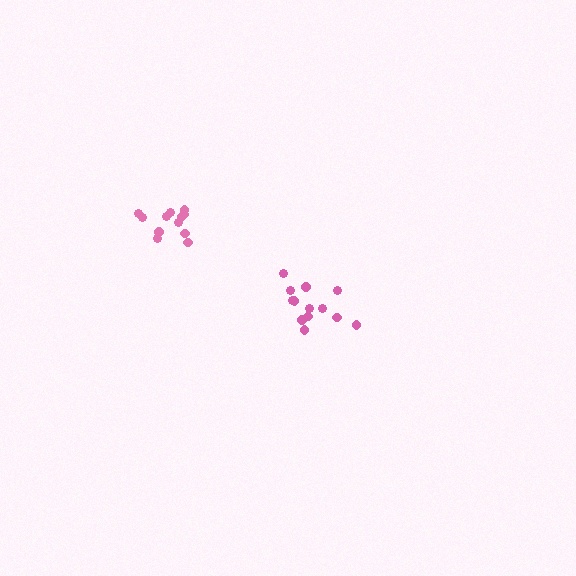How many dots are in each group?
Group 1: 13 dots, Group 2: 12 dots (25 total).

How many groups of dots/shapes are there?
There are 2 groups.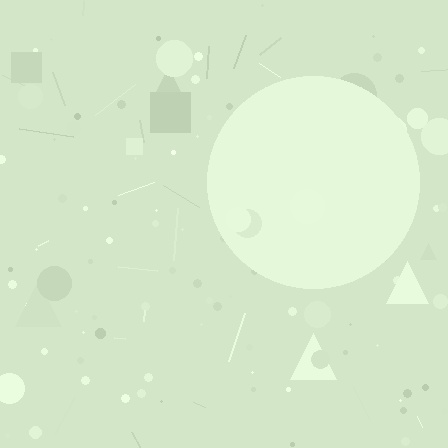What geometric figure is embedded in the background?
A circle is embedded in the background.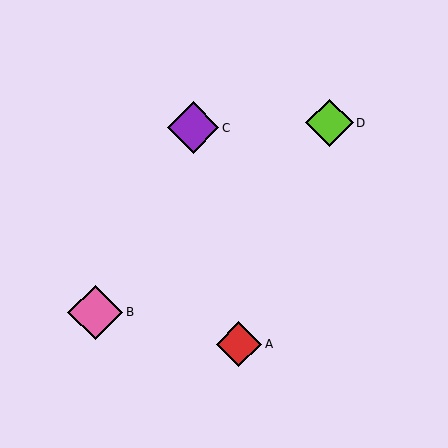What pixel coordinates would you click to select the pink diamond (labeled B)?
Click at (95, 312) to select the pink diamond B.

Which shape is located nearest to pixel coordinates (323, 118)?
The lime diamond (labeled D) at (329, 123) is nearest to that location.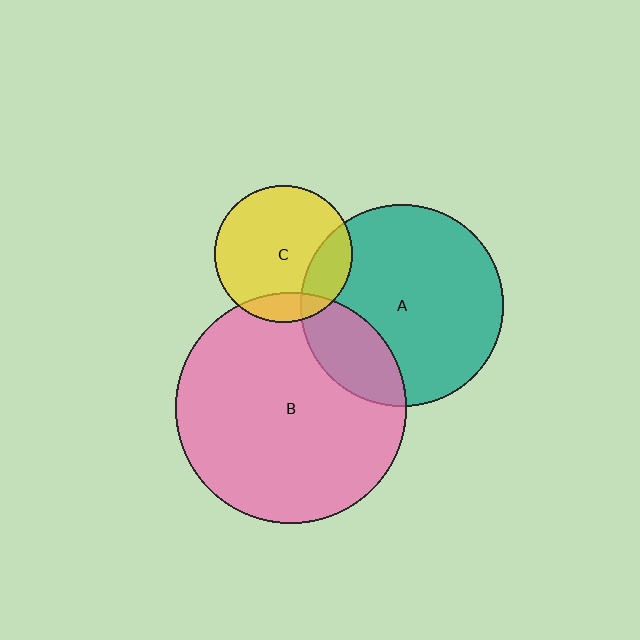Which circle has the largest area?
Circle B (pink).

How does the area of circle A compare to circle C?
Approximately 2.2 times.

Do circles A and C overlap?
Yes.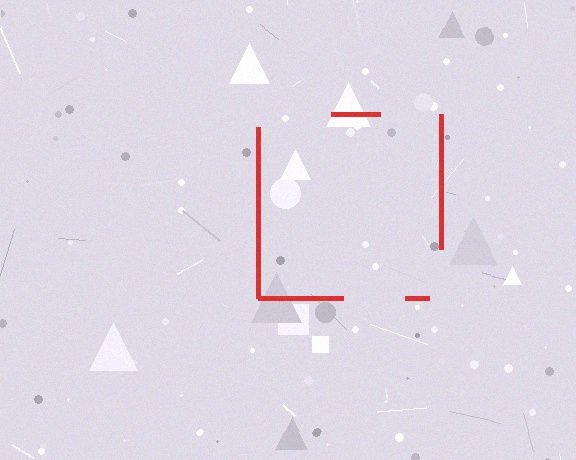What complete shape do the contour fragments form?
The contour fragments form a square.